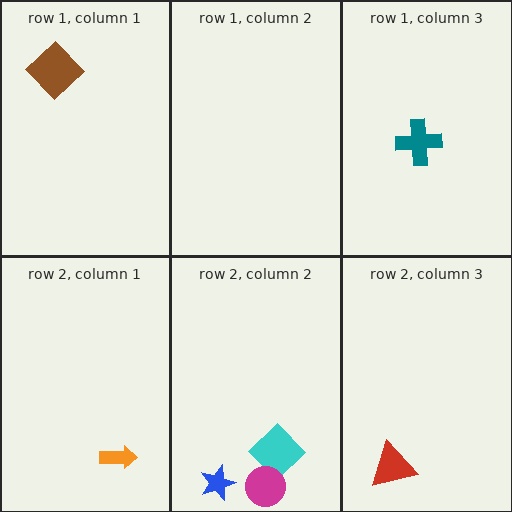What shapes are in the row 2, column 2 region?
The blue star, the cyan diamond, the magenta circle.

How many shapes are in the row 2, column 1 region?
1.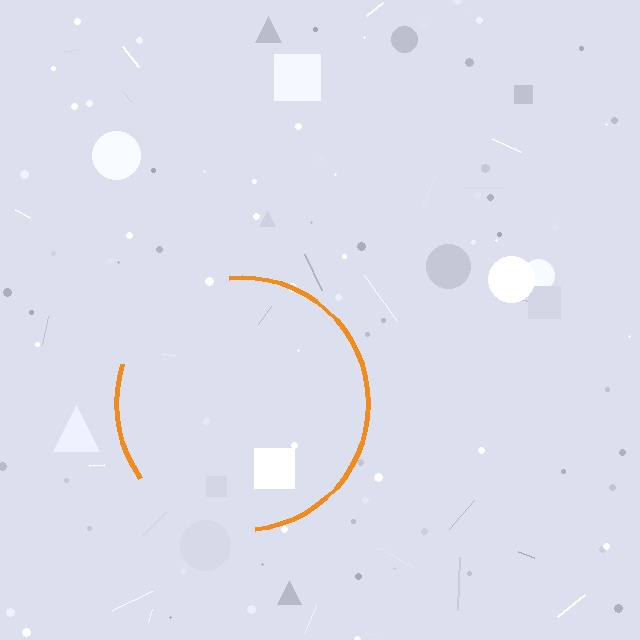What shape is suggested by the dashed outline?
The dashed outline suggests a circle.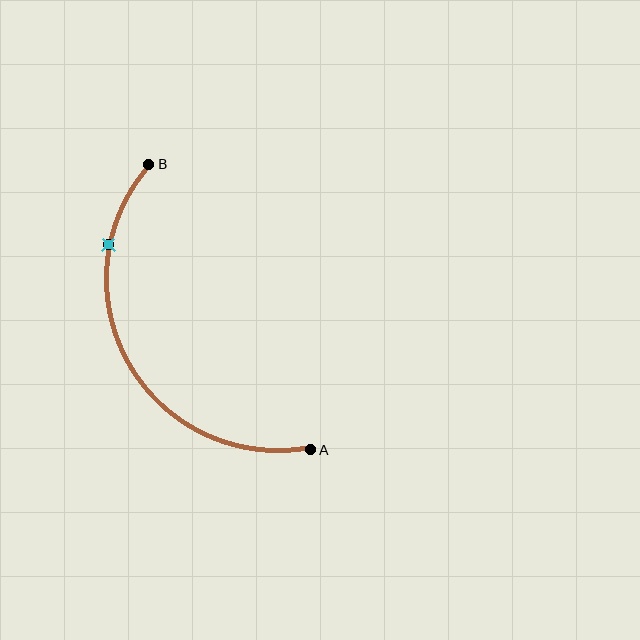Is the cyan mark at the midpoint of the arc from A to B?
No. The cyan mark lies on the arc but is closer to endpoint B. The arc midpoint would be at the point on the curve equidistant along the arc from both A and B.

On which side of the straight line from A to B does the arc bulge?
The arc bulges to the left of the straight line connecting A and B.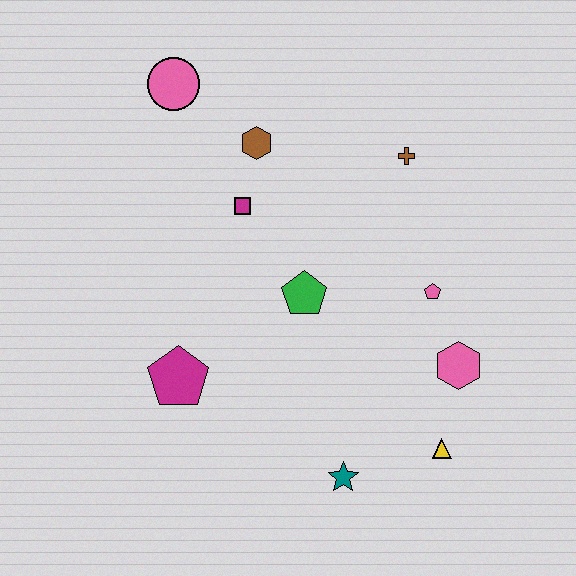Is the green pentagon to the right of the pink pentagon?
No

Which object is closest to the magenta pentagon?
The green pentagon is closest to the magenta pentagon.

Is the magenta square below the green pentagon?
No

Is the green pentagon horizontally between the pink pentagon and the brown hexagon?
Yes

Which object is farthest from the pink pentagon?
The pink circle is farthest from the pink pentagon.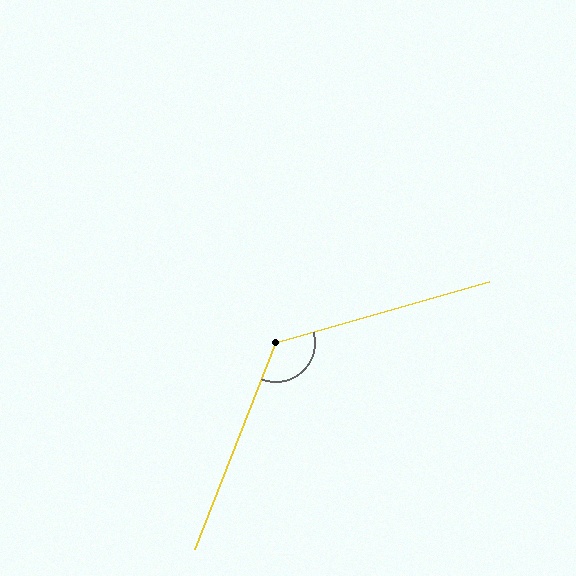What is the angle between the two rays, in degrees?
Approximately 127 degrees.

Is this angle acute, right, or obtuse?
It is obtuse.